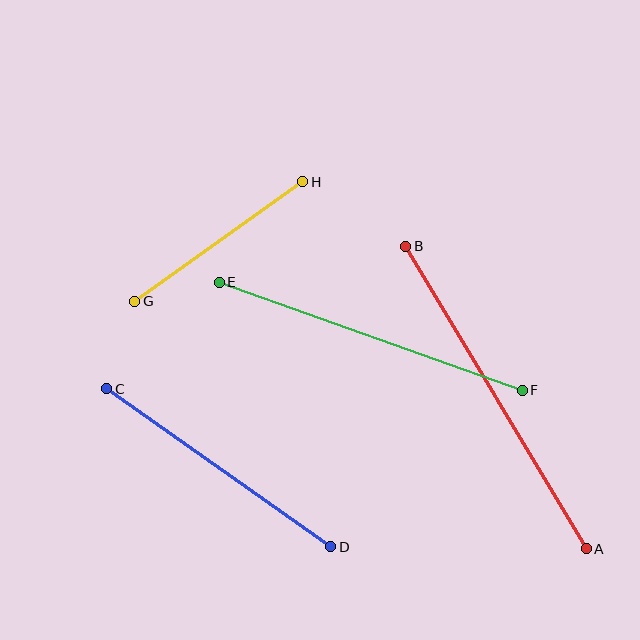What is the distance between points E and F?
The distance is approximately 322 pixels.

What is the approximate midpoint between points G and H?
The midpoint is at approximately (219, 241) pixels.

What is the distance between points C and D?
The distance is approximately 274 pixels.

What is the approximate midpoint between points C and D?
The midpoint is at approximately (219, 468) pixels.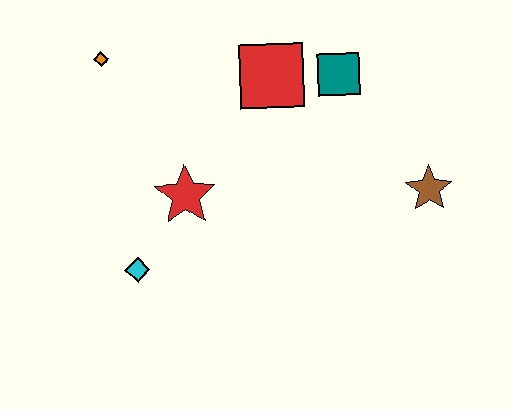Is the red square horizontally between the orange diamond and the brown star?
Yes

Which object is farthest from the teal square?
The cyan diamond is farthest from the teal square.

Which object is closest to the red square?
The teal square is closest to the red square.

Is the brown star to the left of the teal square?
No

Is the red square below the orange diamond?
Yes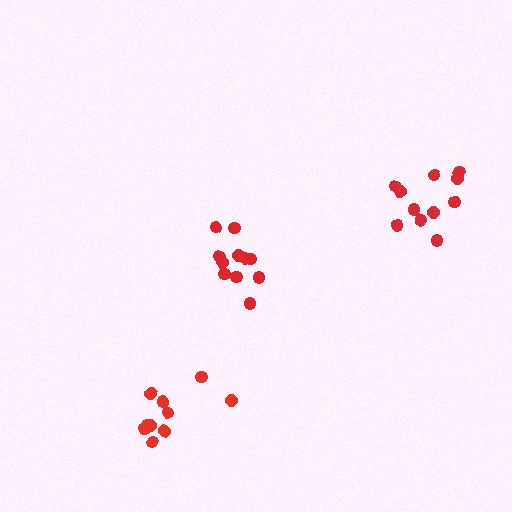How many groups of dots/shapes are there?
There are 3 groups.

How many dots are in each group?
Group 1: 11 dots, Group 2: 10 dots, Group 3: 11 dots (32 total).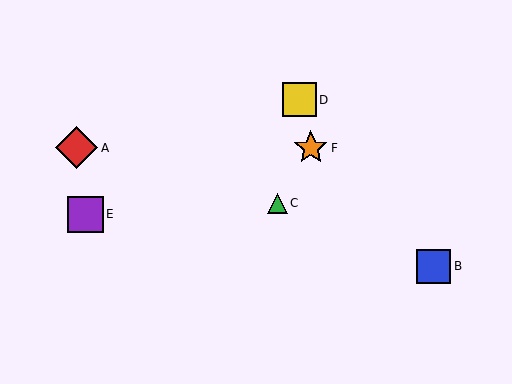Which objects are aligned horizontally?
Objects A, F are aligned horizontally.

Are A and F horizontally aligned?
Yes, both are at y≈148.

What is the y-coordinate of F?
Object F is at y≈148.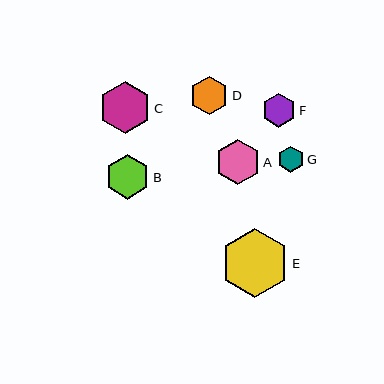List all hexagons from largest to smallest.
From largest to smallest: E, C, B, A, D, F, G.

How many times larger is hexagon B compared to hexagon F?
Hexagon B is approximately 1.3 times the size of hexagon F.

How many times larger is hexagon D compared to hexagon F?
Hexagon D is approximately 1.1 times the size of hexagon F.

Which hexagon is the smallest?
Hexagon G is the smallest with a size of approximately 26 pixels.